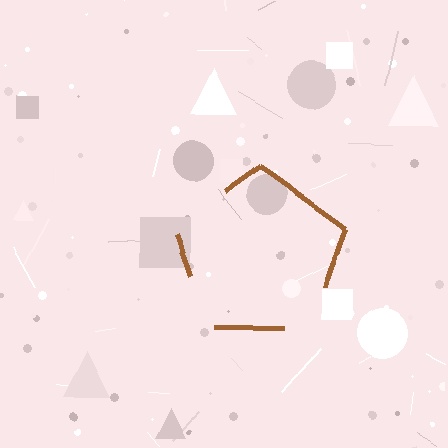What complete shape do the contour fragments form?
The contour fragments form a pentagon.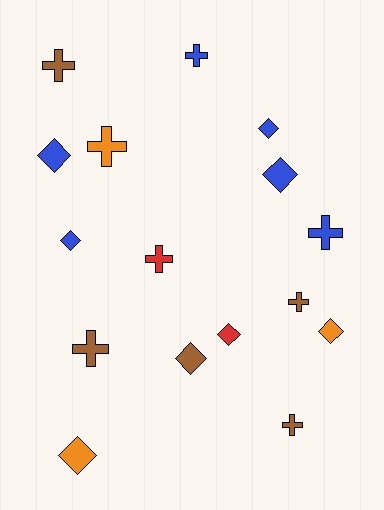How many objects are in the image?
There are 16 objects.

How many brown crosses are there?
There are 4 brown crosses.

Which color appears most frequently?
Blue, with 6 objects.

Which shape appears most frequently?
Cross, with 8 objects.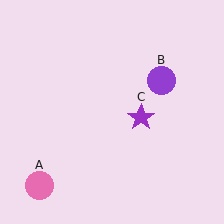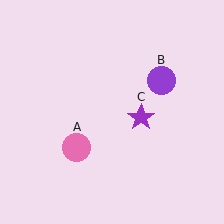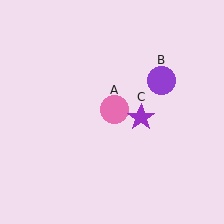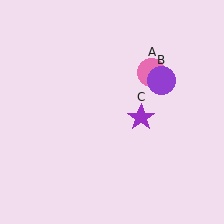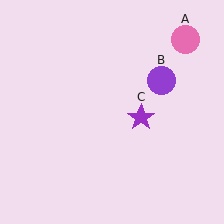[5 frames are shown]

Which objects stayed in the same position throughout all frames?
Purple circle (object B) and purple star (object C) remained stationary.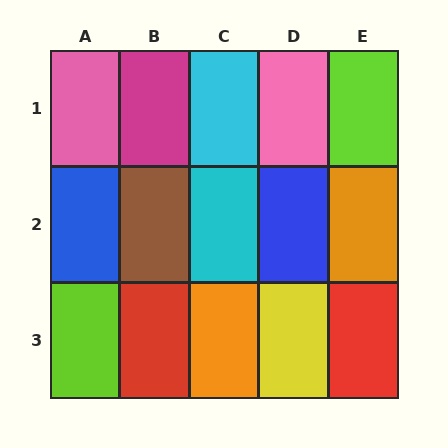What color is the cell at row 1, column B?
Magenta.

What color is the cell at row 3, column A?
Lime.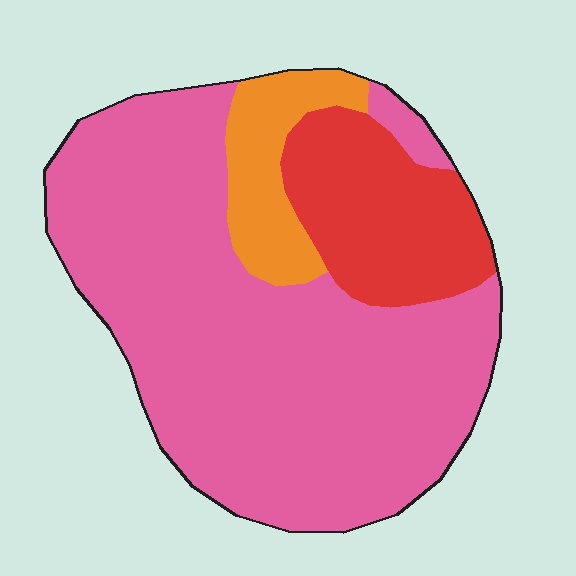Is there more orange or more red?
Red.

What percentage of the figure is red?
Red covers 18% of the figure.